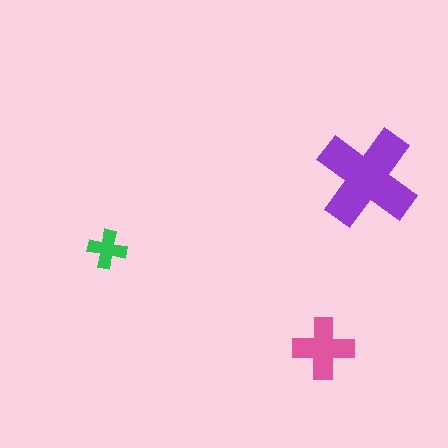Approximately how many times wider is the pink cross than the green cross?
About 1.5 times wider.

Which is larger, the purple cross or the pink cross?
The purple one.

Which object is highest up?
The purple cross is topmost.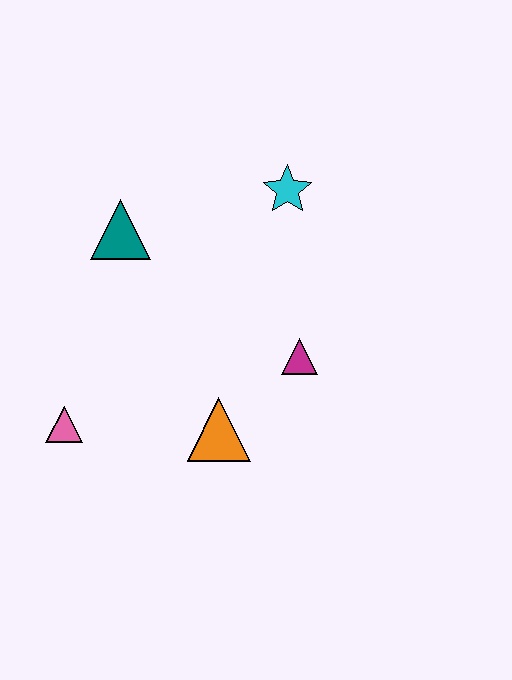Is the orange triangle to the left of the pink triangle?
No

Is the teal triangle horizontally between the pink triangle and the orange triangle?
Yes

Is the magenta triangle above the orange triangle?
Yes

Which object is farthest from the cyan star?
The pink triangle is farthest from the cyan star.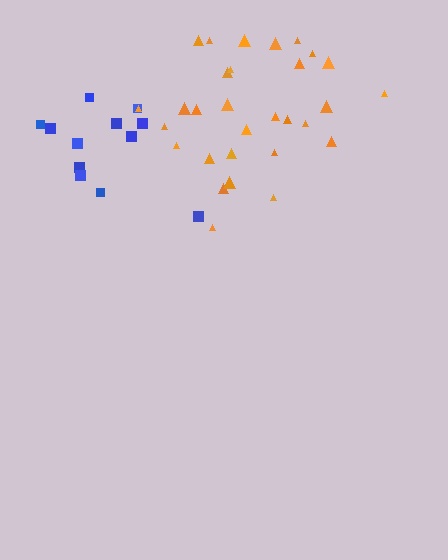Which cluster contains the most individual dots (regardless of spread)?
Orange (30).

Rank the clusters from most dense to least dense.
orange, blue.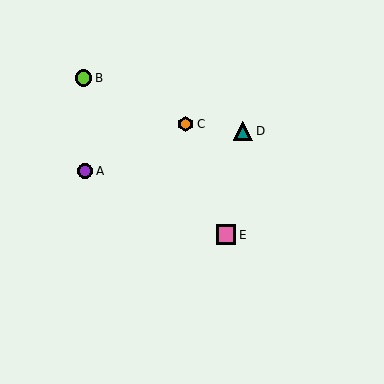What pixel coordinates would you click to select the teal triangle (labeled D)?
Click at (243, 131) to select the teal triangle D.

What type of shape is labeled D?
Shape D is a teal triangle.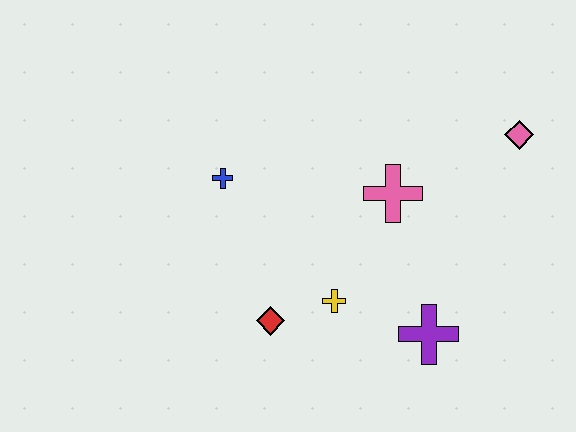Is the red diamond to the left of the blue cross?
No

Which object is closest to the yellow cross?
The red diamond is closest to the yellow cross.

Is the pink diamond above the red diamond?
Yes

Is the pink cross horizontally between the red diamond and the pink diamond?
Yes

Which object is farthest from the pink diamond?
The red diamond is farthest from the pink diamond.